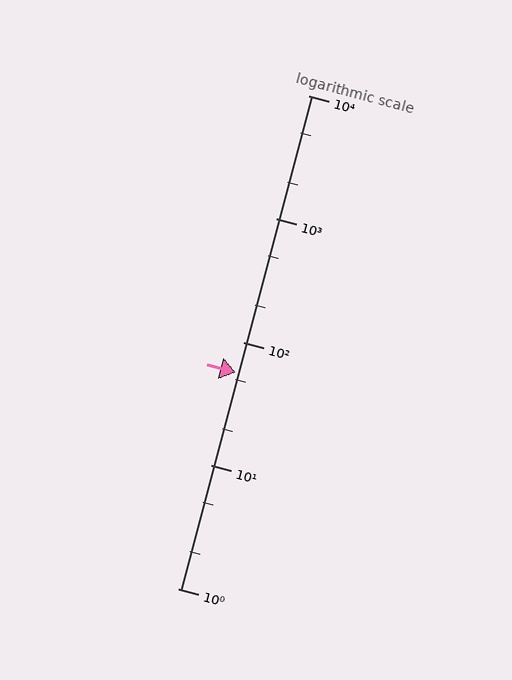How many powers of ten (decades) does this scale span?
The scale spans 4 decades, from 1 to 10000.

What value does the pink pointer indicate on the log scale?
The pointer indicates approximately 57.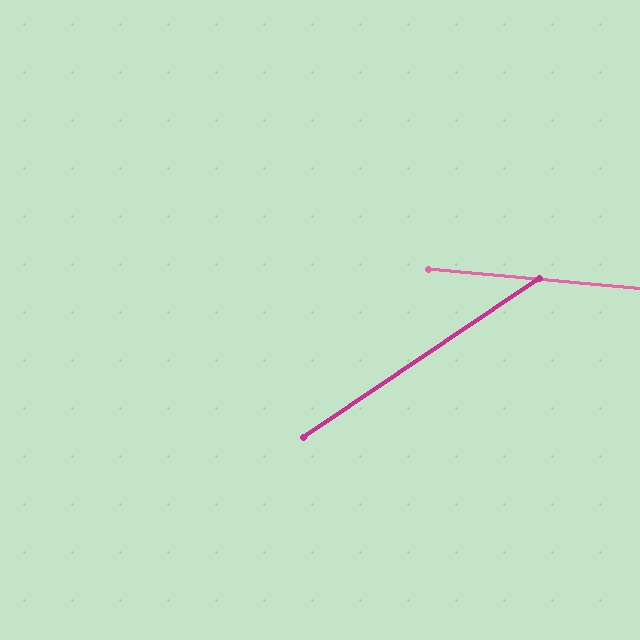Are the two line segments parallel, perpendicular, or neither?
Neither parallel nor perpendicular — they differ by about 39°.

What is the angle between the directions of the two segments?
Approximately 39 degrees.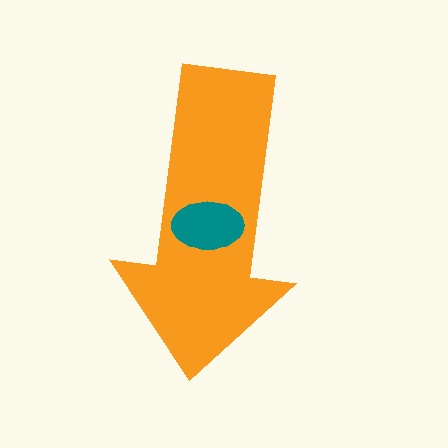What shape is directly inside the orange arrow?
The teal ellipse.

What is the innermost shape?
The teal ellipse.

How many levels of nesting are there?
2.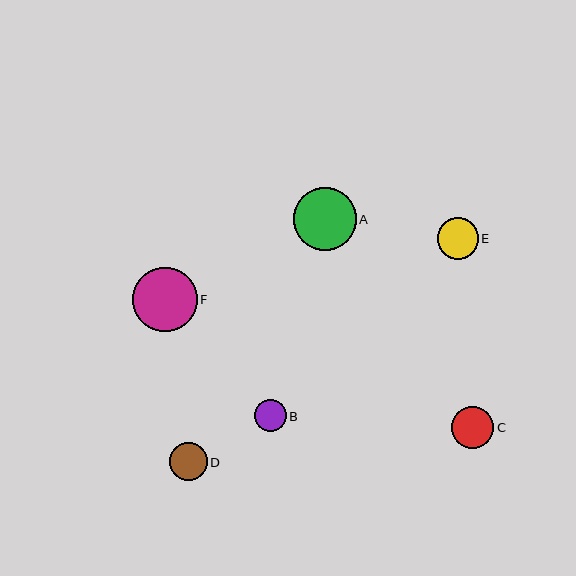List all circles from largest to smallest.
From largest to smallest: F, A, C, E, D, B.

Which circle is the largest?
Circle F is the largest with a size of approximately 64 pixels.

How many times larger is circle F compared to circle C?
Circle F is approximately 1.5 times the size of circle C.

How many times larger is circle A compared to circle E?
Circle A is approximately 1.5 times the size of circle E.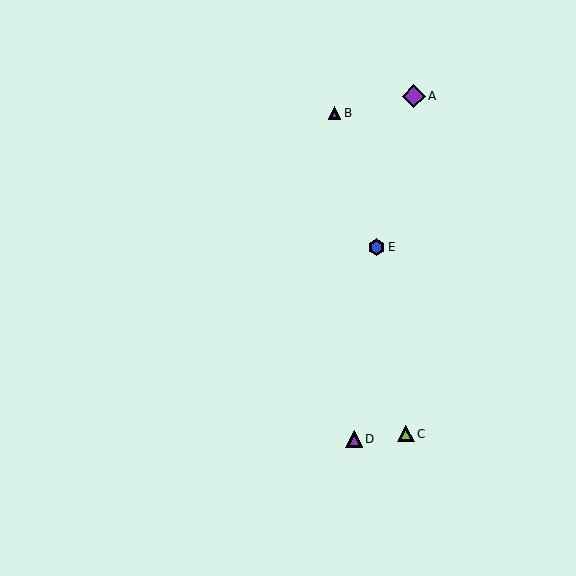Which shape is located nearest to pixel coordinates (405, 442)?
The lime triangle (labeled C) at (406, 434) is nearest to that location.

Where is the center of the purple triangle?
The center of the purple triangle is at (354, 439).